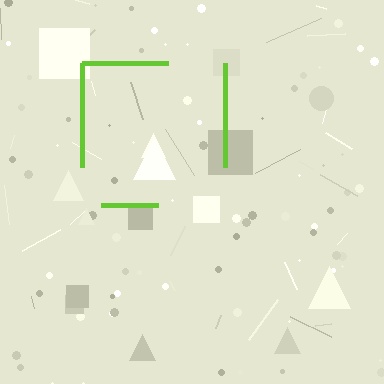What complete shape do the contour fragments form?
The contour fragments form a square.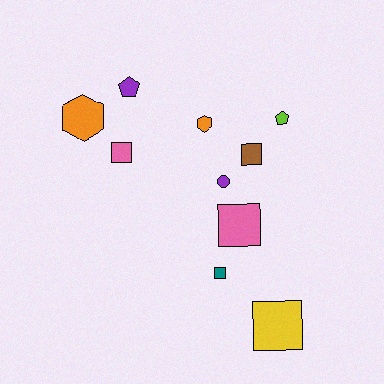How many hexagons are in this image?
There are 2 hexagons.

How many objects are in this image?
There are 10 objects.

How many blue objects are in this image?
There are no blue objects.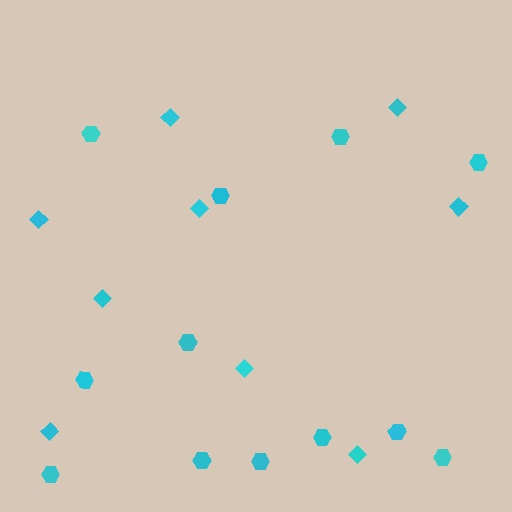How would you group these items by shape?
There are 2 groups: one group of diamonds (9) and one group of hexagons (12).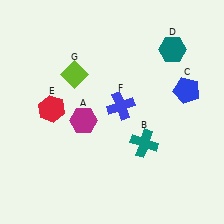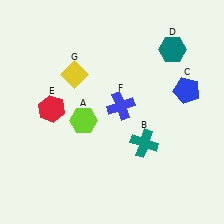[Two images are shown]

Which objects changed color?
A changed from magenta to lime. G changed from lime to yellow.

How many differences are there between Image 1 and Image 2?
There are 2 differences between the two images.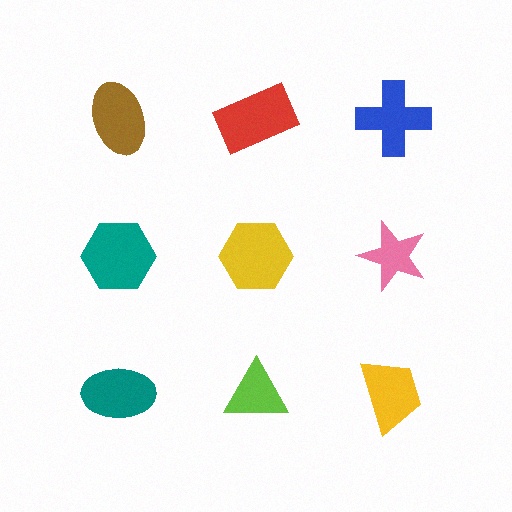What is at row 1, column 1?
A brown ellipse.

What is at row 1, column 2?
A red rectangle.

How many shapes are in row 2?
3 shapes.